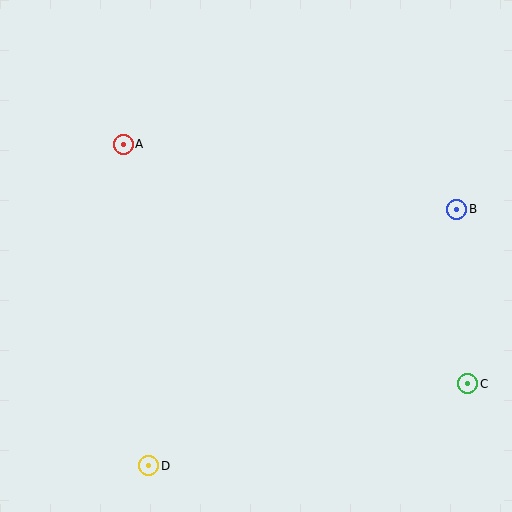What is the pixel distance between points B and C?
The distance between B and C is 175 pixels.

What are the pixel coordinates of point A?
Point A is at (123, 144).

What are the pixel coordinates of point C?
Point C is at (468, 384).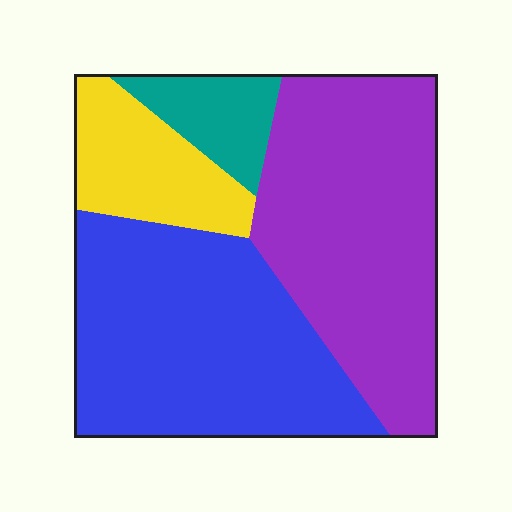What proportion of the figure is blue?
Blue takes up about two fifths (2/5) of the figure.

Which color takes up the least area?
Teal, at roughly 10%.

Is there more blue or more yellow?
Blue.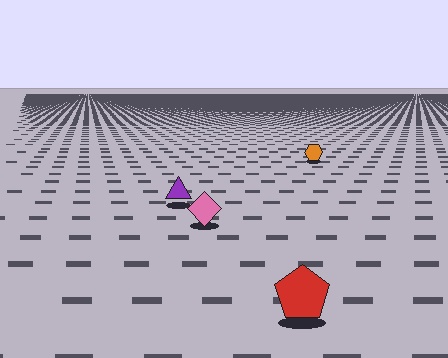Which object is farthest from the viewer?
The orange hexagon is farthest from the viewer. It appears smaller and the ground texture around it is denser.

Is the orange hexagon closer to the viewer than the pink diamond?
No. The pink diamond is closer — you can tell from the texture gradient: the ground texture is coarser near it.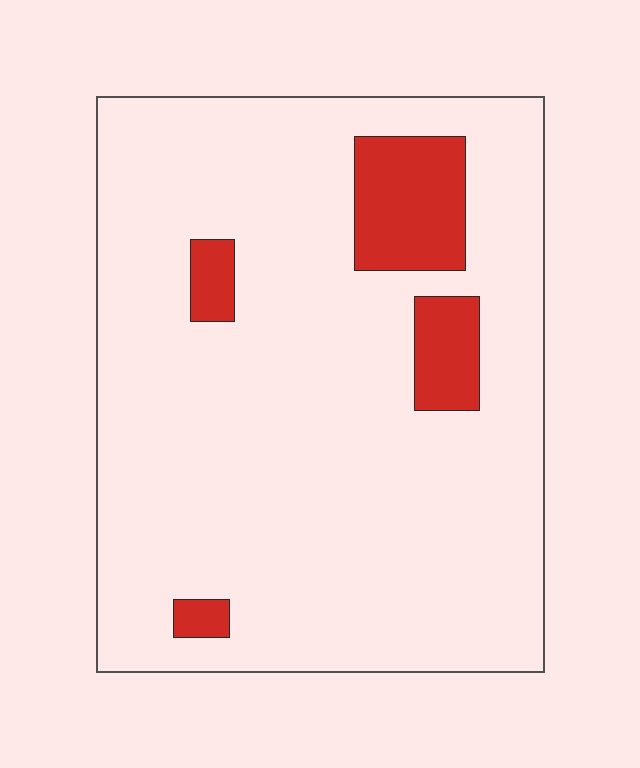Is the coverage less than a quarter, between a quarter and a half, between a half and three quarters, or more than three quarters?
Less than a quarter.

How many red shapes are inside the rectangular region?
4.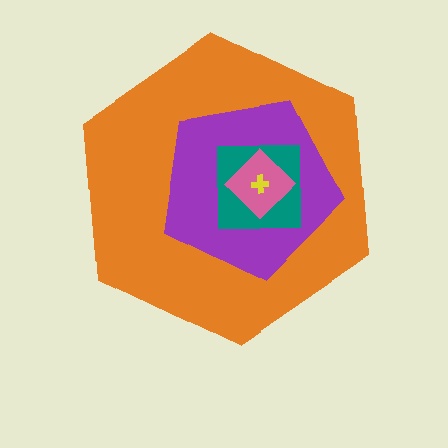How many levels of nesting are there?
5.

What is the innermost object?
The yellow cross.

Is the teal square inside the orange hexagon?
Yes.